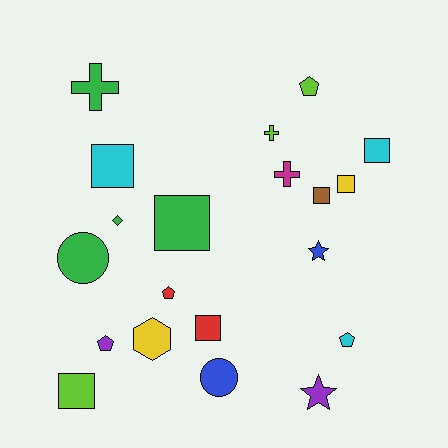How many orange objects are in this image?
There are no orange objects.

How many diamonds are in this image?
There is 1 diamond.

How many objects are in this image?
There are 20 objects.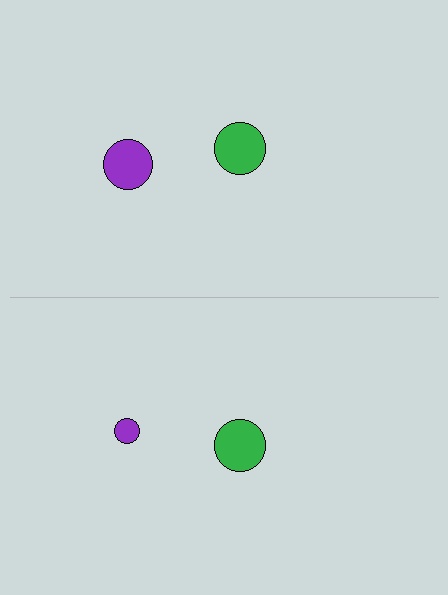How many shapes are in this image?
There are 4 shapes in this image.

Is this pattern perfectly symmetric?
No, the pattern is not perfectly symmetric. The purple circle on the bottom side has a different size than its mirror counterpart.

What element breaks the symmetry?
The purple circle on the bottom side has a different size than its mirror counterpart.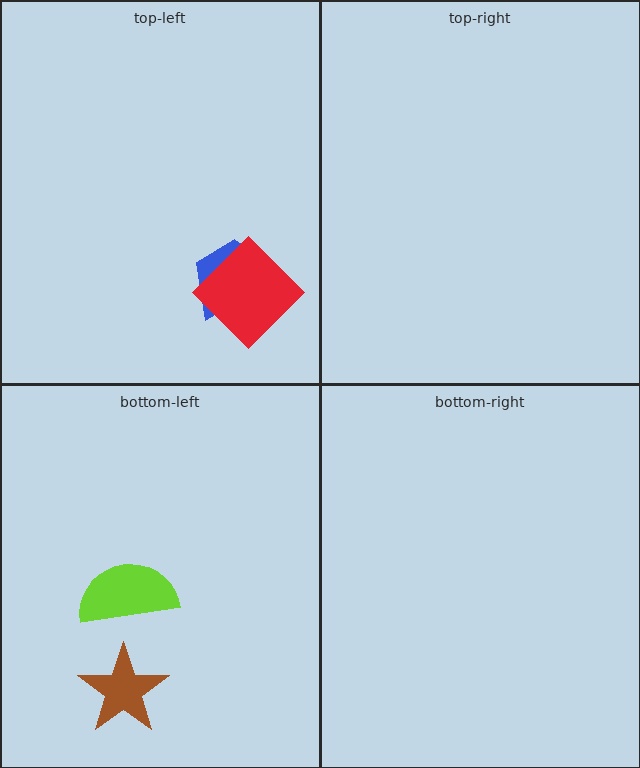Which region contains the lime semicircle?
The bottom-left region.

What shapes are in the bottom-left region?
The brown star, the lime semicircle.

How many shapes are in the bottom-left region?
2.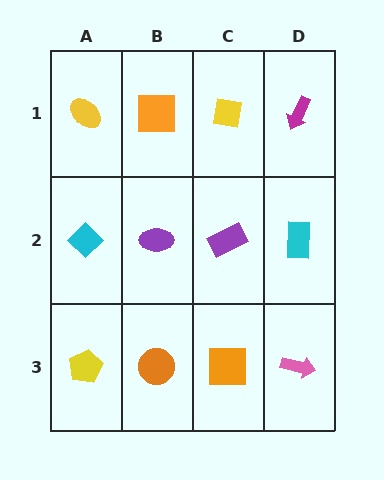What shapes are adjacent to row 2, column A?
A yellow ellipse (row 1, column A), a yellow pentagon (row 3, column A), a purple ellipse (row 2, column B).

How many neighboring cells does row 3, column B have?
3.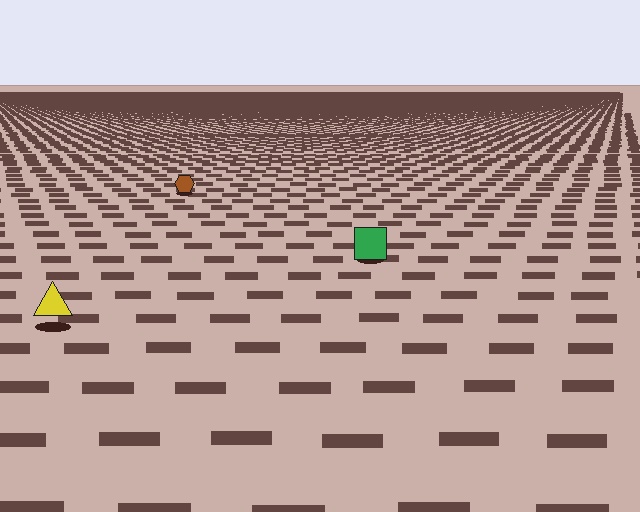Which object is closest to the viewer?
The yellow triangle is closest. The texture marks near it are larger and more spread out.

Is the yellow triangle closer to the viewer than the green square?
Yes. The yellow triangle is closer — you can tell from the texture gradient: the ground texture is coarser near it.